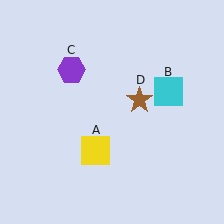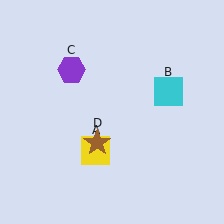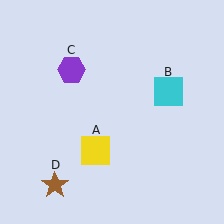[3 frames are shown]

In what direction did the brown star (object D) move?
The brown star (object D) moved down and to the left.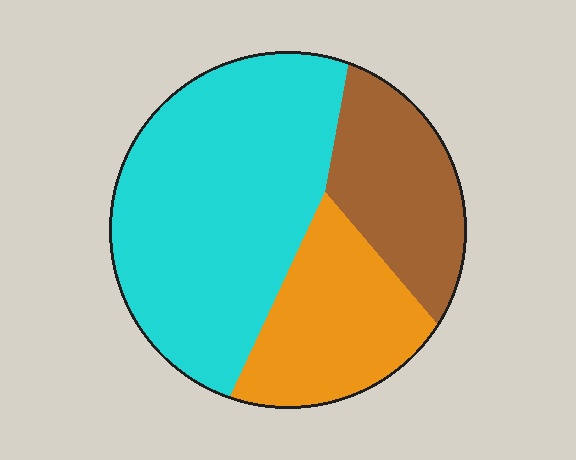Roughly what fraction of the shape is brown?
Brown covers 22% of the shape.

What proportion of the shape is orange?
Orange takes up about one quarter (1/4) of the shape.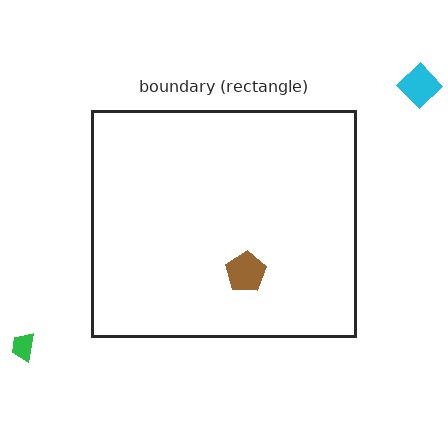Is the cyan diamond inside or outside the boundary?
Outside.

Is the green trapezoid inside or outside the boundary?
Outside.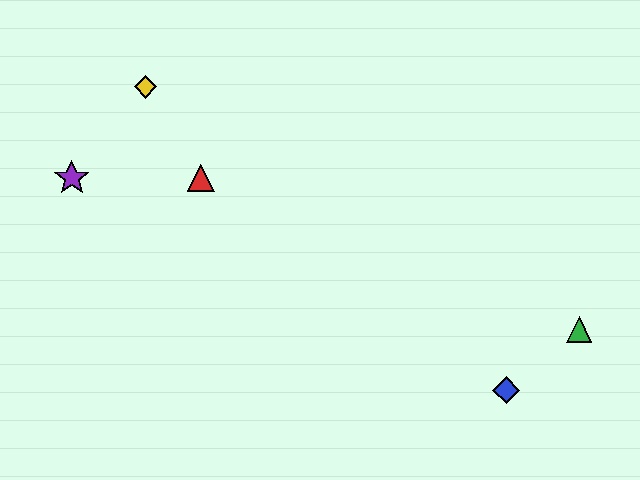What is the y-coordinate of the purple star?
The purple star is at y≈178.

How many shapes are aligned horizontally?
2 shapes (the red triangle, the purple star) are aligned horizontally.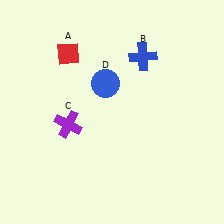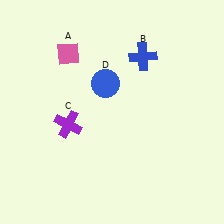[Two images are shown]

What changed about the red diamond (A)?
In Image 1, A is red. In Image 2, it changed to pink.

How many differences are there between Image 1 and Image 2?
There is 1 difference between the two images.